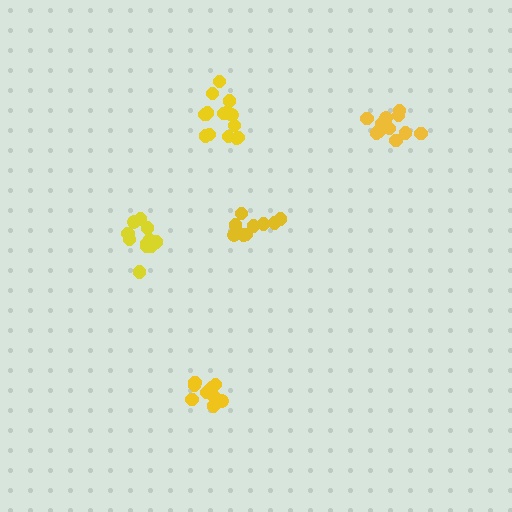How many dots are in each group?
Group 1: 15 dots, Group 2: 11 dots, Group 3: 9 dots, Group 4: 12 dots, Group 5: 13 dots (60 total).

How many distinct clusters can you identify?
There are 5 distinct clusters.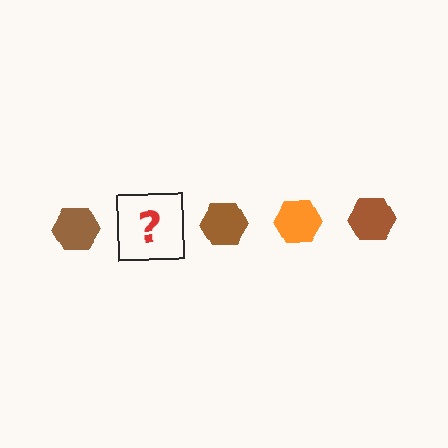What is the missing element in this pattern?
The missing element is an orange hexagon.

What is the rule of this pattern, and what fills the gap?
The rule is that the pattern cycles through brown, orange hexagons. The gap should be filled with an orange hexagon.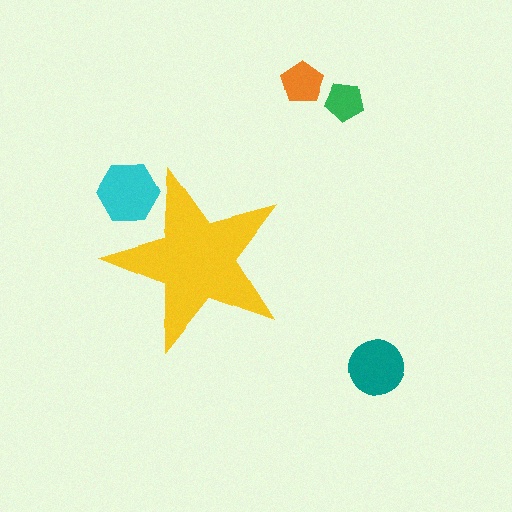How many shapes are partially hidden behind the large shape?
1 shape is partially hidden.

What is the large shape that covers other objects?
A yellow star.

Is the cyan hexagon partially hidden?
Yes, the cyan hexagon is partially hidden behind the yellow star.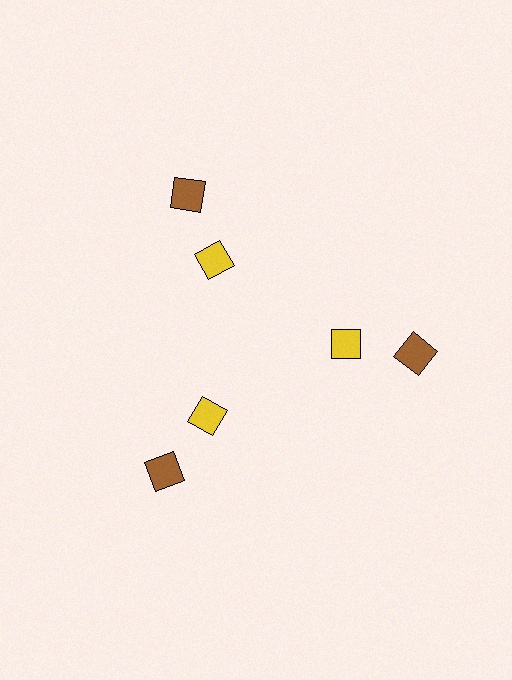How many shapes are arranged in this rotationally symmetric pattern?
There are 6 shapes, arranged in 3 groups of 2.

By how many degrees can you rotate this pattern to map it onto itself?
The pattern maps onto itself every 120 degrees of rotation.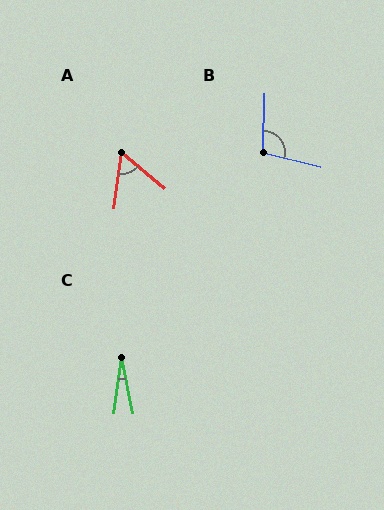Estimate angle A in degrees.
Approximately 58 degrees.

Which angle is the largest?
B, at approximately 102 degrees.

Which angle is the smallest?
C, at approximately 20 degrees.